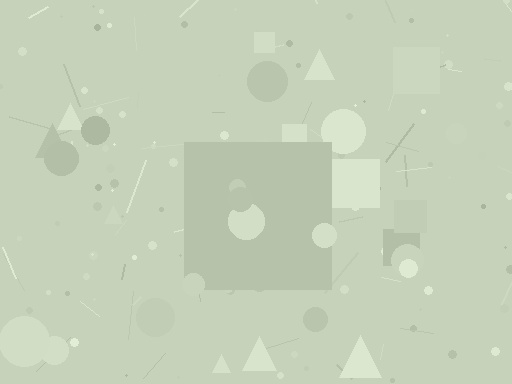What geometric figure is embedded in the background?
A square is embedded in the background.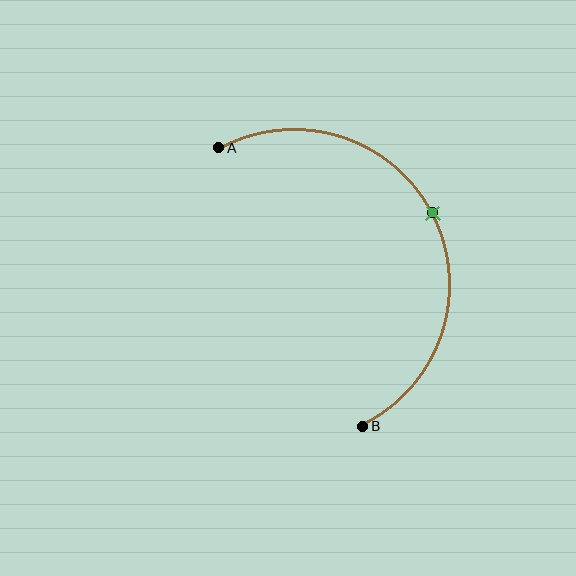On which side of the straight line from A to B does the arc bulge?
The arc bulges to the right of the straight line connecting A and B.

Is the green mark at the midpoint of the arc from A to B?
Yes. The green mark lies on the arc at equal arc-length from both A and B — it is the arc midpoint.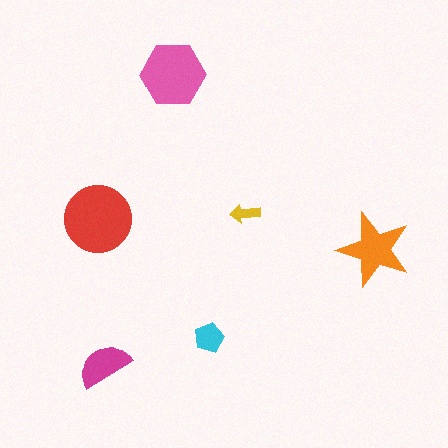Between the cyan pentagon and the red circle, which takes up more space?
The red circle.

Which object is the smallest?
The yellow arrow.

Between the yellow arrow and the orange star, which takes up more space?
The orange star.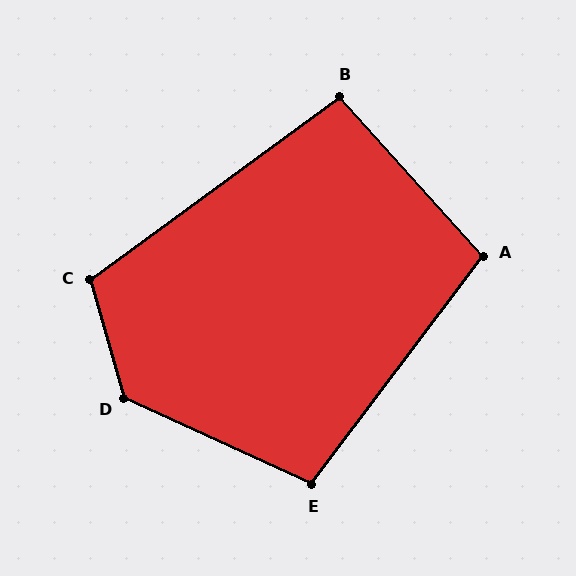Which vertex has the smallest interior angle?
B, at approximately 96 degrees.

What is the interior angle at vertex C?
Approximately 111 degrees (obtuse).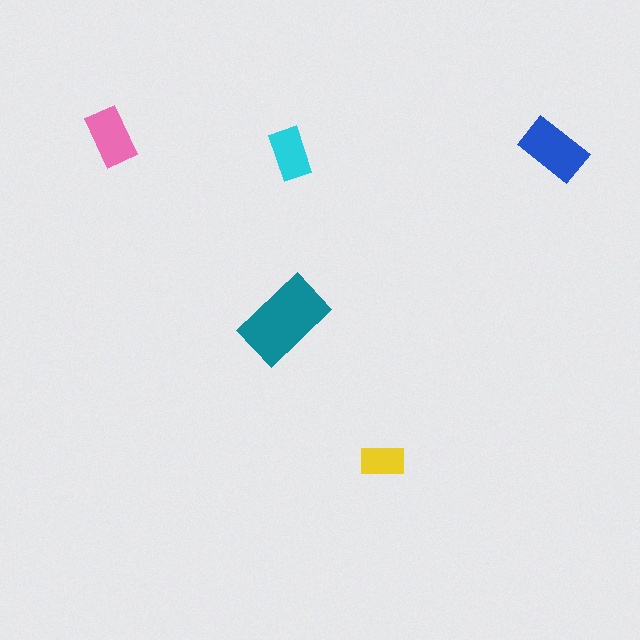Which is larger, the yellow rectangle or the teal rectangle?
The teal one.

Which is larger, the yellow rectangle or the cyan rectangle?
The cyan one.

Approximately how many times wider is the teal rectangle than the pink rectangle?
About 1.5 times wider.